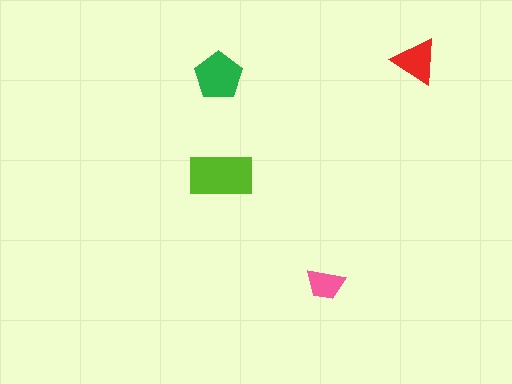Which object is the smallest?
The pink trapezoid.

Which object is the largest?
The lime rectangle.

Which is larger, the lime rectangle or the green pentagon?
The lime rectangle.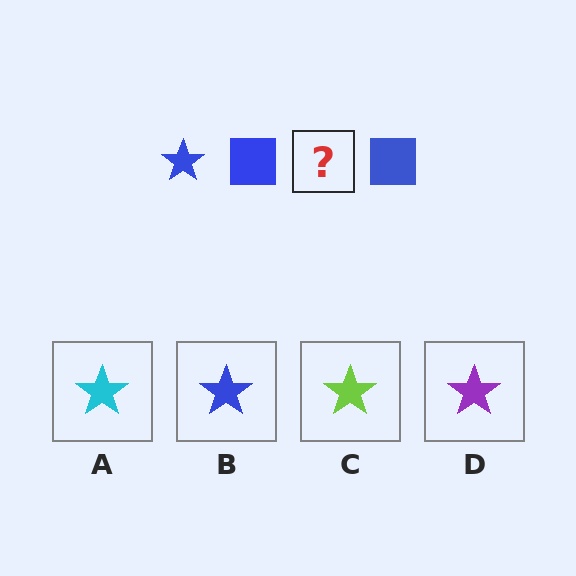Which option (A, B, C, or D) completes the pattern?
B.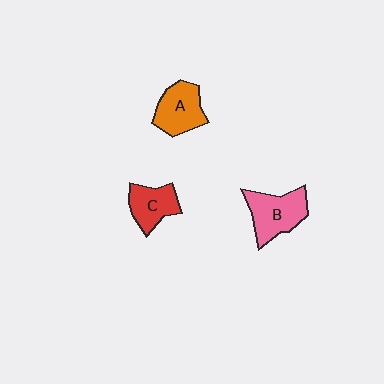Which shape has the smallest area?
Shape C (red).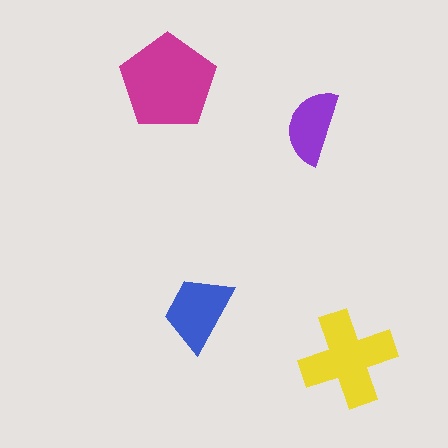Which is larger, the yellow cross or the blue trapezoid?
The yellow cross.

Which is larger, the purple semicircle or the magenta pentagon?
The magenta pentagon.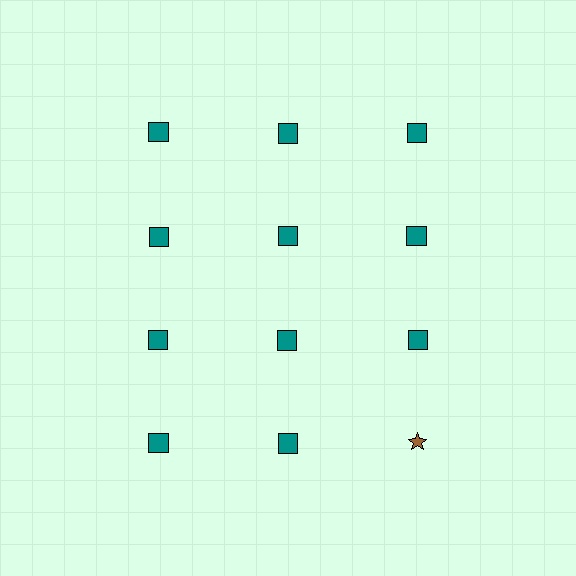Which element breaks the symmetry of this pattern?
The brown star in the fourth row, center column breaks the symmetry. All other shapes are teal squares.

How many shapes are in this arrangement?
There are 12 shapes arranged in a grid pattern.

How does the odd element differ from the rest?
It differs in both color (brown instead of teal) and shape (star instead of square).